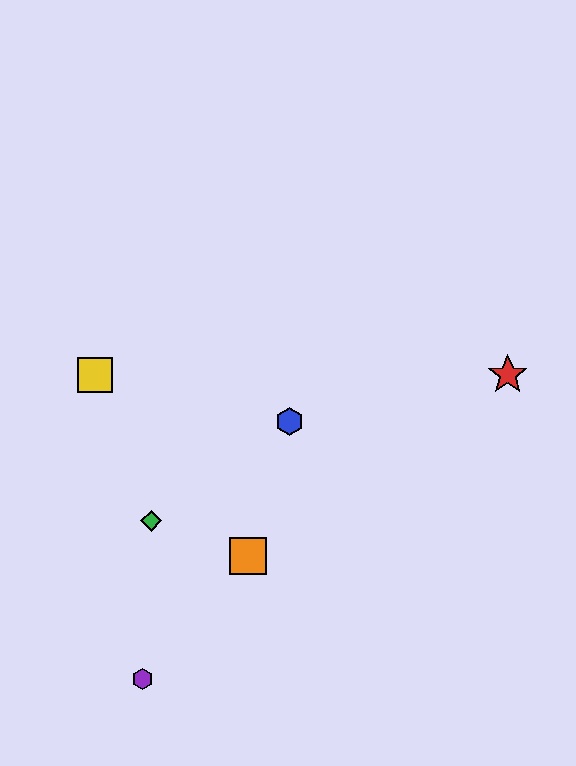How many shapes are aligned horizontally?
2 shapes (the red star, the yellow square) are aligned horizontally.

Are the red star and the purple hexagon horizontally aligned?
No, the red star is at y≈375 and the purple hexagon is at y≈679.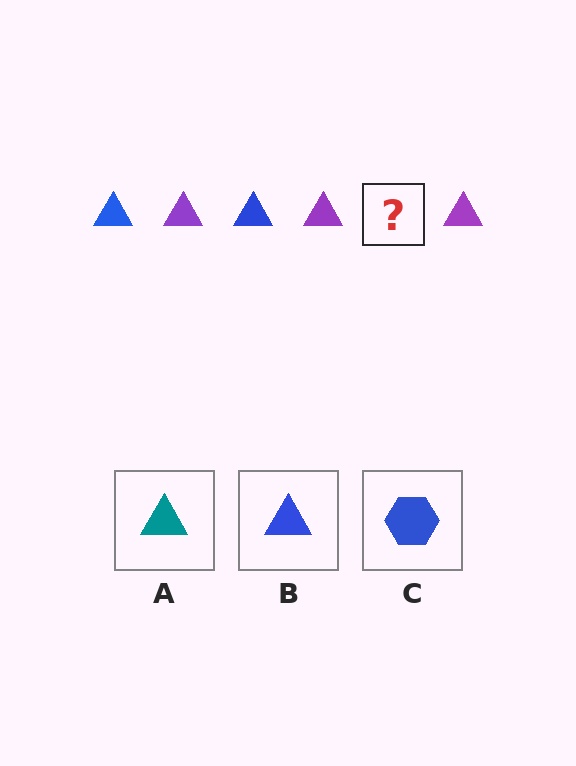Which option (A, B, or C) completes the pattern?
B.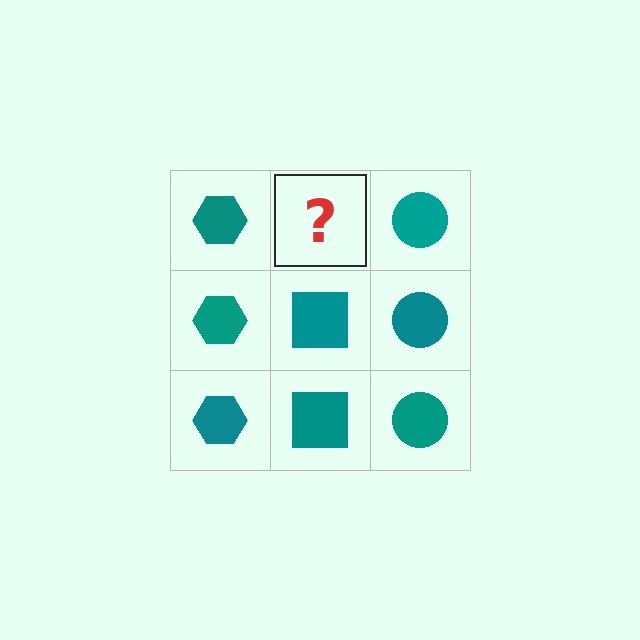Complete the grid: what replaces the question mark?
The question mark should be replaced with a teal square.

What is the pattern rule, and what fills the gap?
The rule is that each column has a consistent shape. The gap should be filled with a teal square.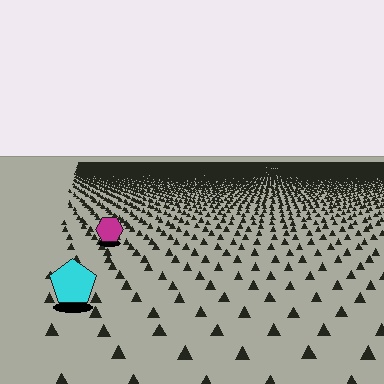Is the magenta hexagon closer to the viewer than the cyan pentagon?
No. The cyan pentagon is closer — you can tell from the texture gradient: the ground texture is coarser near it.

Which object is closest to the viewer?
The cyan pentagon is closest. The texture marks near it are larger and more spread out.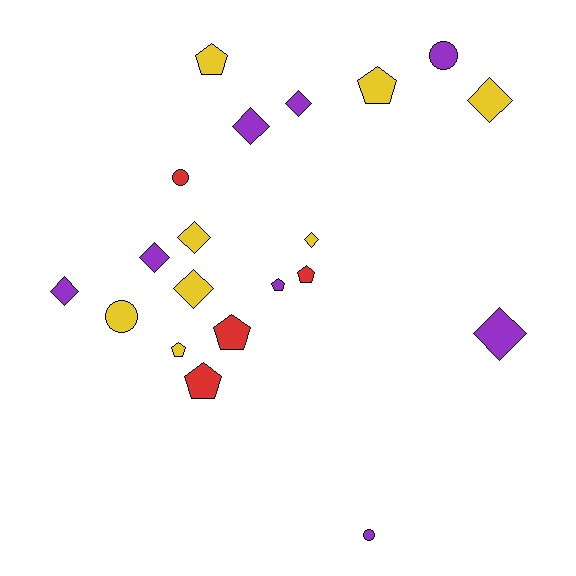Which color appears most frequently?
Yellow, with 8 objects.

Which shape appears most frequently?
Diamond, with 9 objects.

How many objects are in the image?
There are 20 objects.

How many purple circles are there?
There are 2 purple circles.